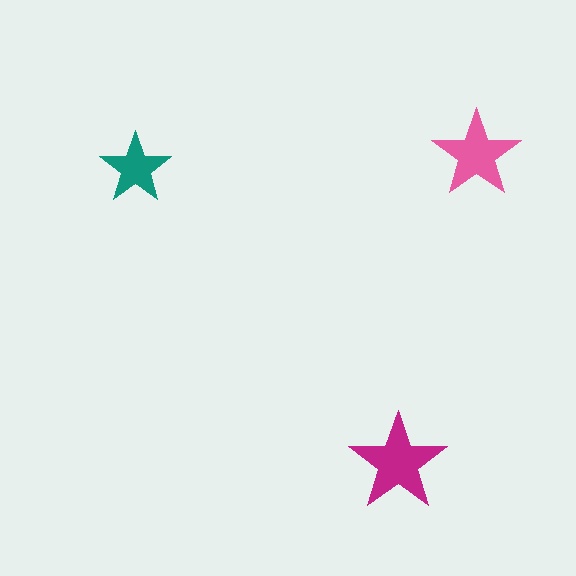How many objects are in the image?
There are 3 objects in the image.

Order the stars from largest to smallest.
the magenta one, the pink one, the teal one.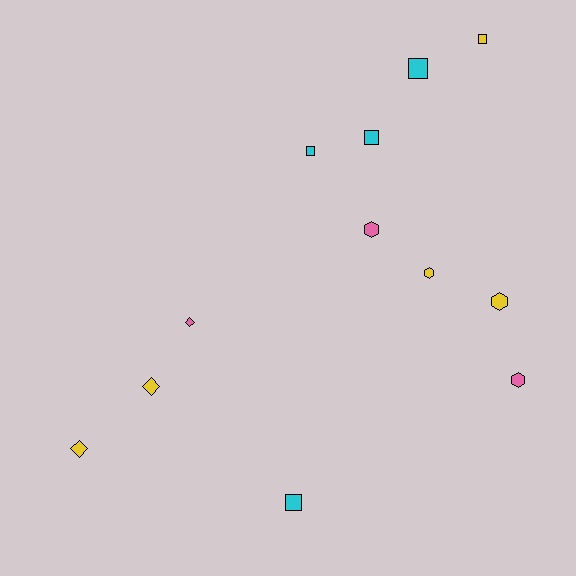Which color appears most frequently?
Yellow, with 5 objects.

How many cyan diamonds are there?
There are no cyan diamonds.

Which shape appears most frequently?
Square, with 5 objects.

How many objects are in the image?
There are 12 objects.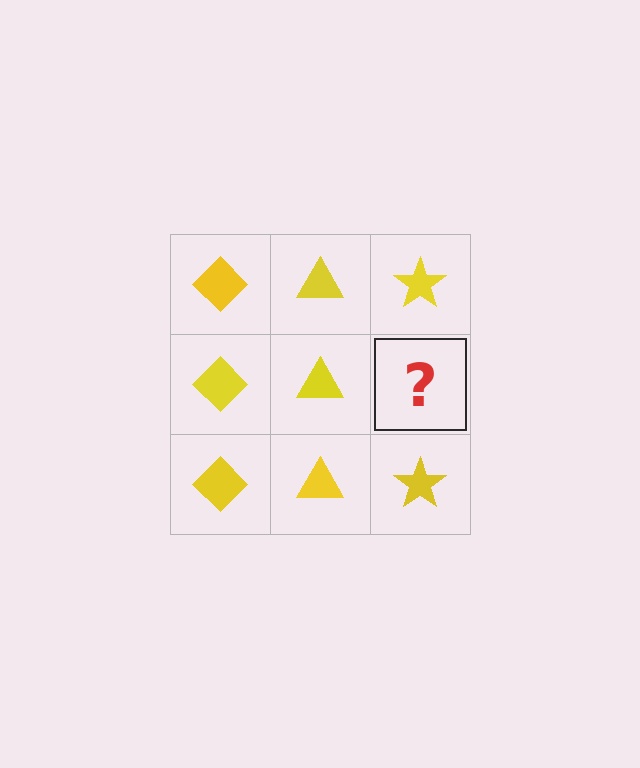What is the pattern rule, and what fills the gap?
The rule is that each column has a consistent shape. The gap should be filled with a yellow star.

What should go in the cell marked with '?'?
The missing cell should contain a yellow star.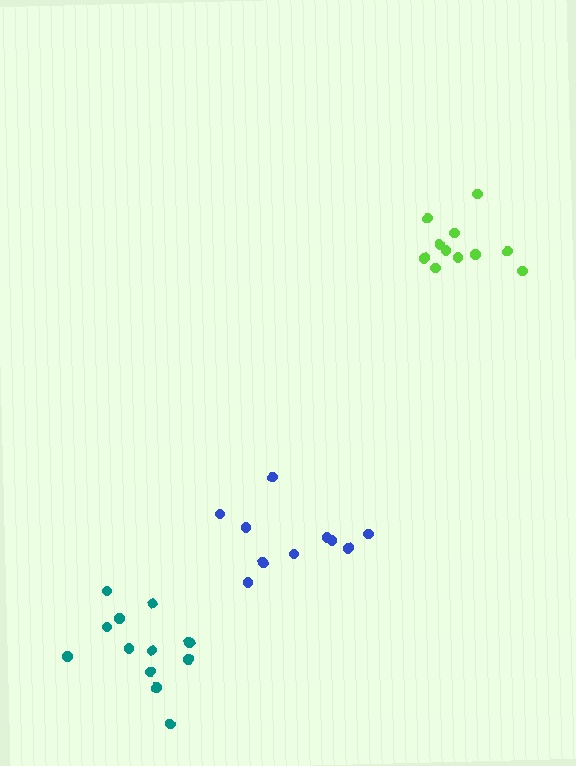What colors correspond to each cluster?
The clusters are colored: blue, teal, lime.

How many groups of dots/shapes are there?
There are 3 groups.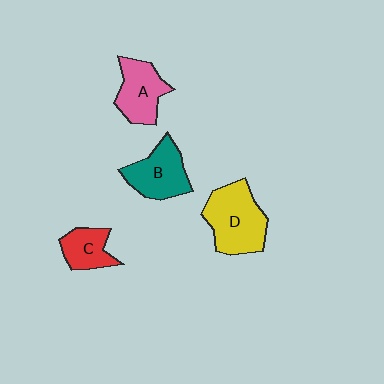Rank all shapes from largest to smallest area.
From largest to smallest: D (yellow), B (teal), A (pink), C (red).